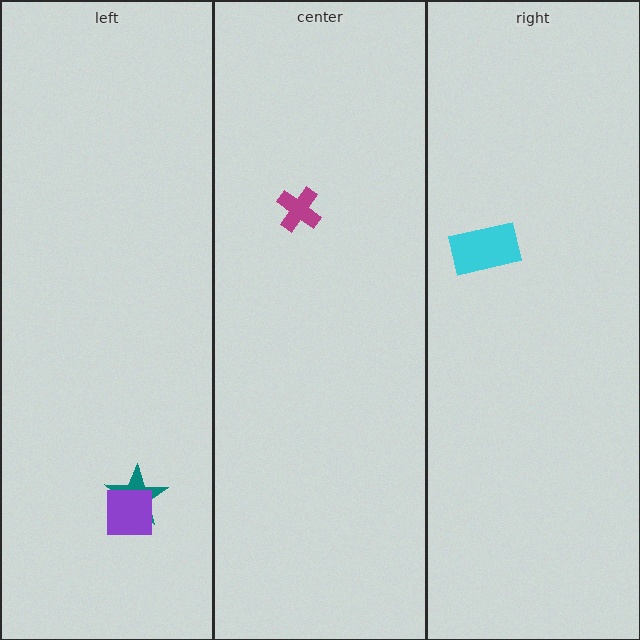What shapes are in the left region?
The teal star, the purple square.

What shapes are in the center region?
The magenta cross.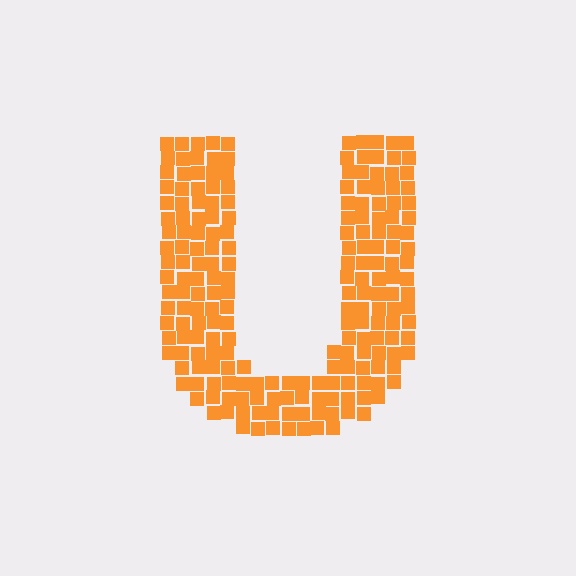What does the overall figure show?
The overall figure shows the letter U.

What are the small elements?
The small elements are squares.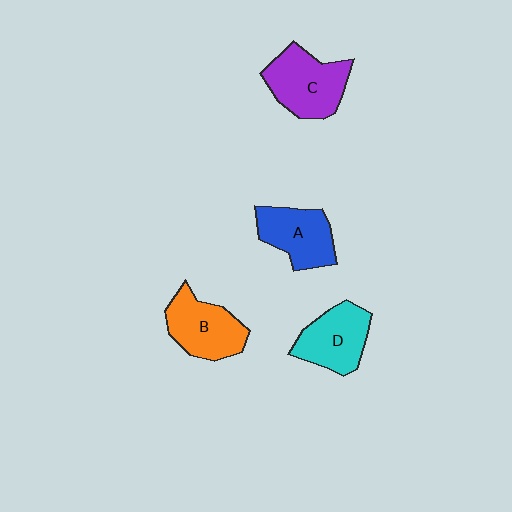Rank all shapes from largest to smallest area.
From largest to smallest: C (purple), B (orange), D (cyan), A (blue).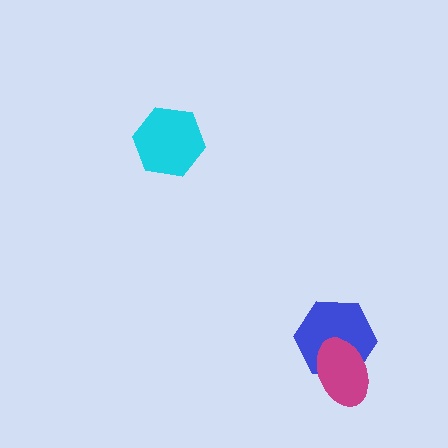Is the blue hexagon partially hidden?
Yes, it is partially covered by another shape.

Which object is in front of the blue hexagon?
The magenta ellipse is in front of the blue hexagon.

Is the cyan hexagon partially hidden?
No, no other shape covers it.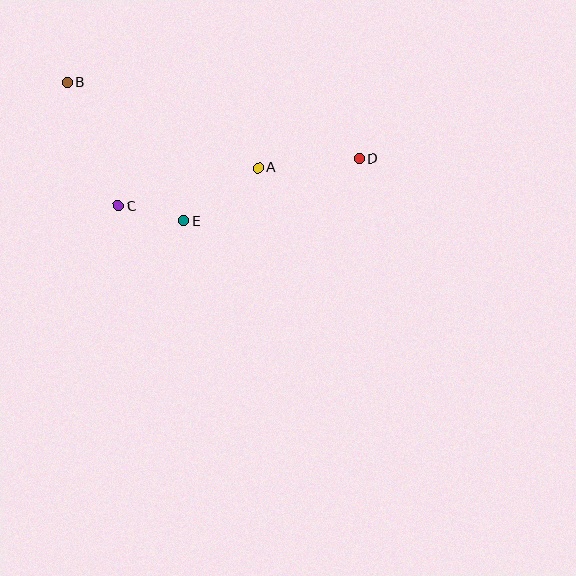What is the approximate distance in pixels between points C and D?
The distance between C and D is approximately 245 pixels.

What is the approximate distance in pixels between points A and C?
The distance between A and C is approximately 145 pixels.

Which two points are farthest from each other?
Points B and D are farthest from each other.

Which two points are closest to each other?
Points C and E are closest to each other.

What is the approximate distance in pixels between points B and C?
The distance between B and C is approximately 133 pixels.